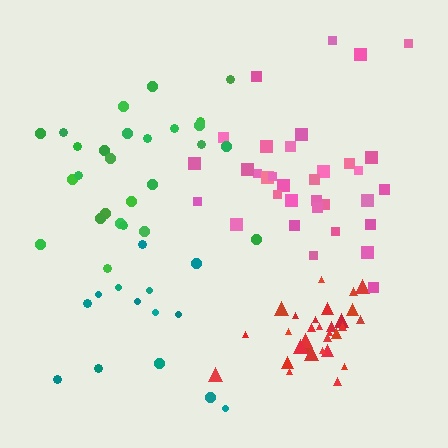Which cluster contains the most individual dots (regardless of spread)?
Pink (34).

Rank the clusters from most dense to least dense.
red, pink, green, teal.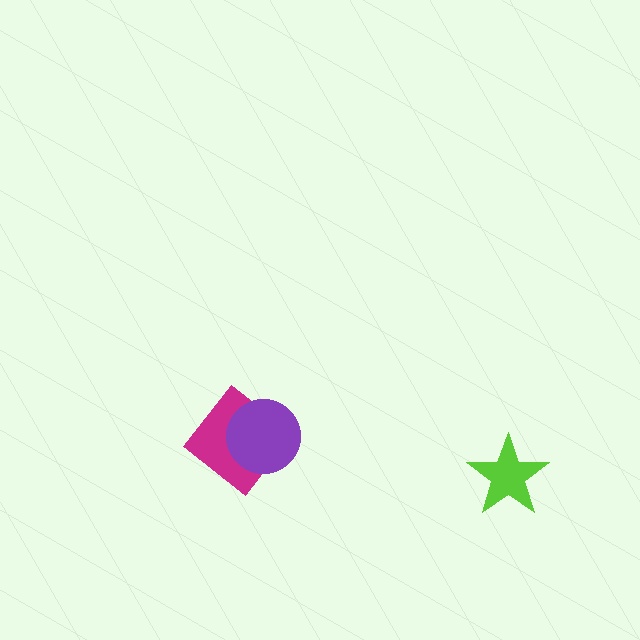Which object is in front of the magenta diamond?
The purple circle is in front of the magenta diamond.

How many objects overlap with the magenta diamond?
1 object overlaps with the magenta diamond.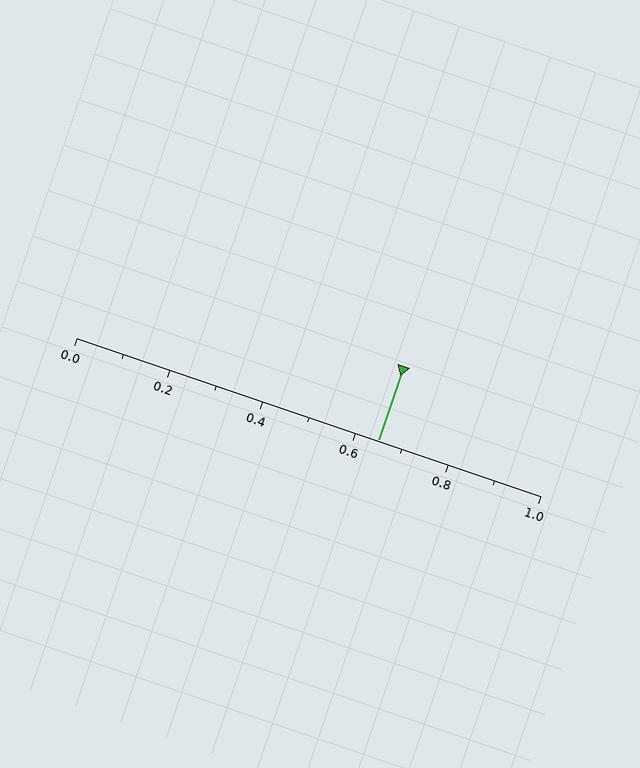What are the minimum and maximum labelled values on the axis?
The axis runs from 0.0 to 1.0.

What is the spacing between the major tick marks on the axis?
The major ticks are spaced 0.2 apart.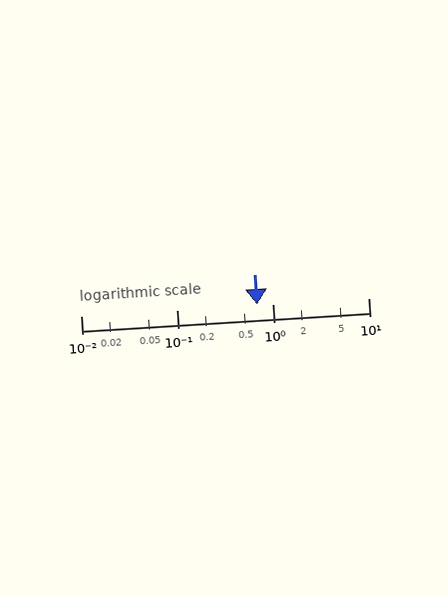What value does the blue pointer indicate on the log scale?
The pointer indicates approximately 0.69.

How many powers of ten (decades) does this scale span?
The scale spans 3 decades, from 0.01 to 10.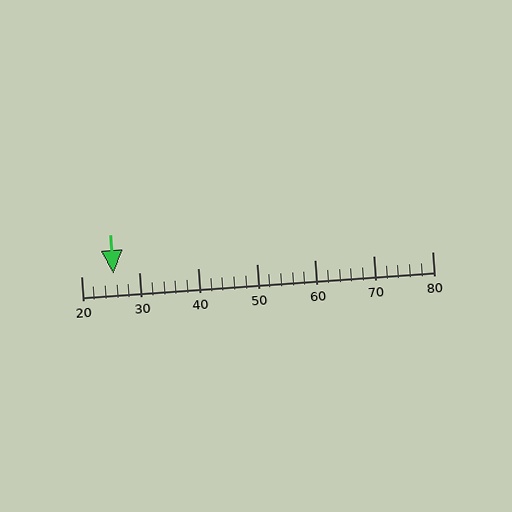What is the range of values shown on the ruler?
The ruler shows values from 20 to 80.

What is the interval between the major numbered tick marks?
The major tick marks are spaced 10 units apart.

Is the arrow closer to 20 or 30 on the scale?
The arrow is closer to 30.